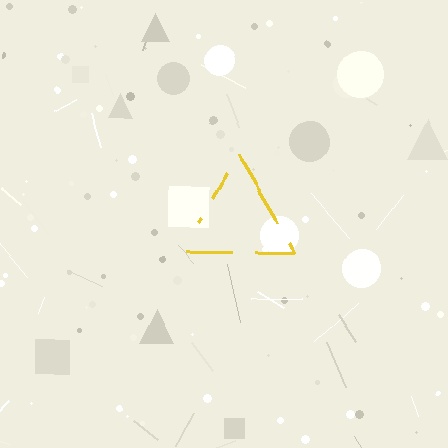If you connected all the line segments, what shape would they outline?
They would outline a triangle.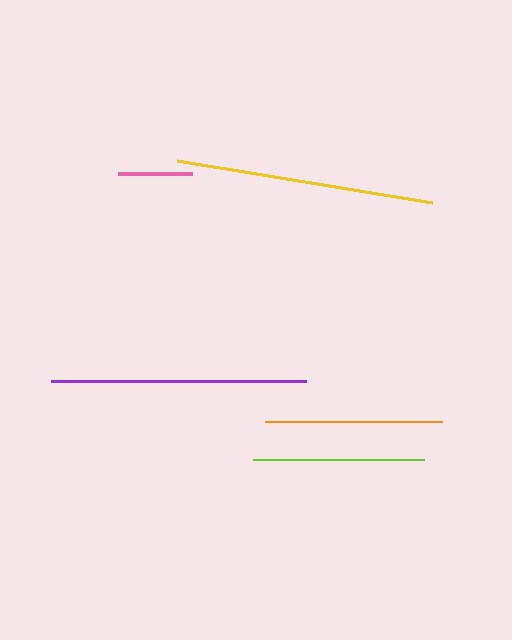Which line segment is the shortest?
The pink line is the shortest at approximately 73 pixels.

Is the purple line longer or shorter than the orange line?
The purple line is longer than the orange line.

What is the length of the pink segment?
The pink segment is approximately 73 pixels long.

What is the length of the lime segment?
The lime segment is approximately 171 pixels long.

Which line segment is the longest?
The yellow line is the longest at approximately 259 pixels.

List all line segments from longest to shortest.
From longest to shortest: yellow, purple, orange, lime, pink.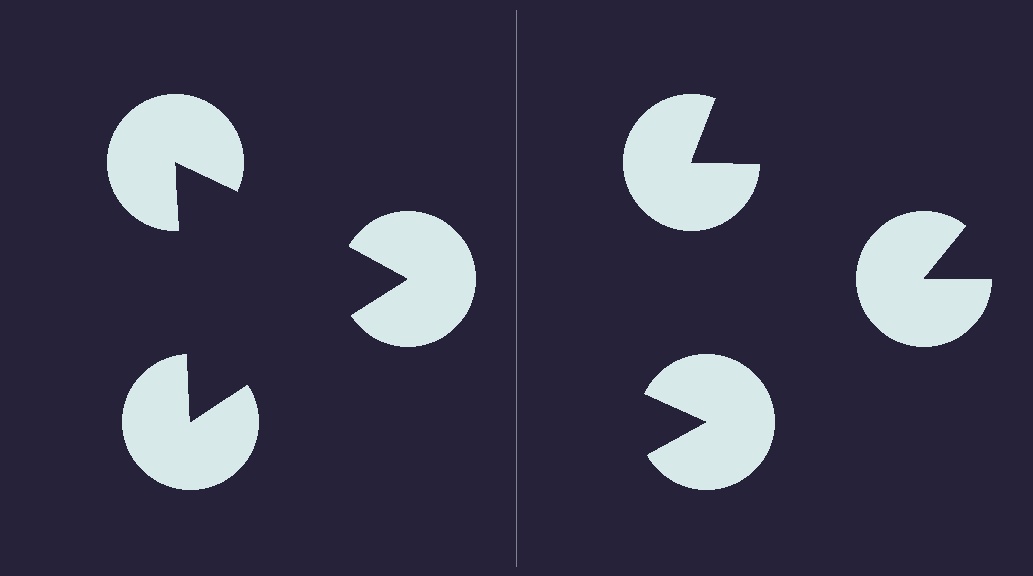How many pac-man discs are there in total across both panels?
6 — 3 on each side.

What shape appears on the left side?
An illusory triangle.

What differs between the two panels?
The pac-man discs are positioned identically on both sides; only the wedge orientations differ. On the left they align to a triangle; on the right they are misaligned.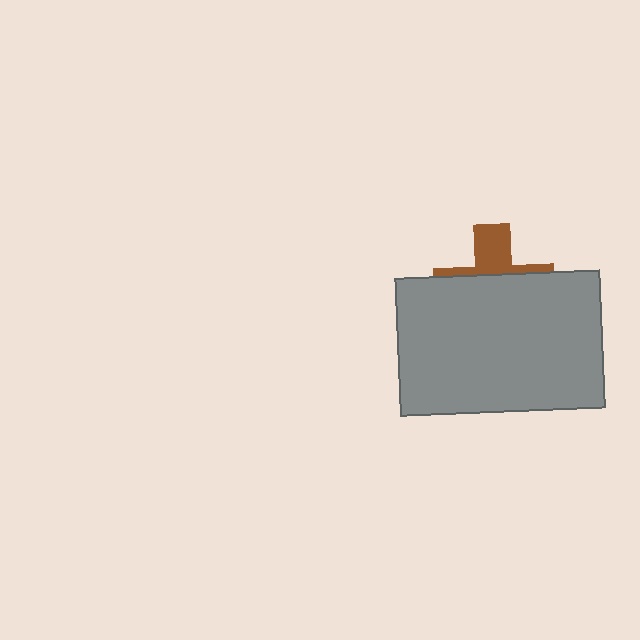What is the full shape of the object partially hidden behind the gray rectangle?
The partially hidden object is a brown cross.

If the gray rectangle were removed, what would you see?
You would see the complete brown cross.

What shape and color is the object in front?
The object in front is a gray rectangle.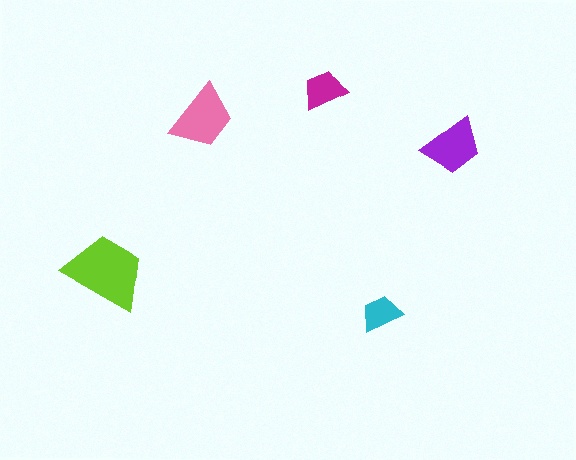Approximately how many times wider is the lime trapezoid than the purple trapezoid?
About 1.5 times wider.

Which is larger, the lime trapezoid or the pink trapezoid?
The lime one.